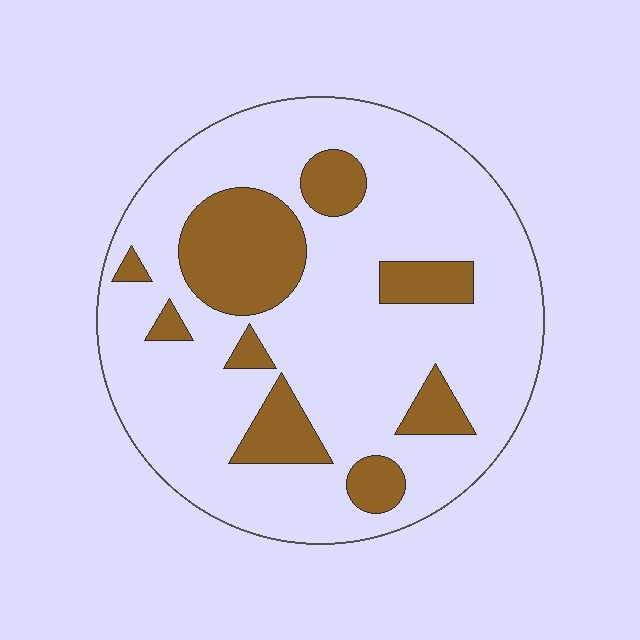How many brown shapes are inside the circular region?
9.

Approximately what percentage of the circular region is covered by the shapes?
Approximately 20%.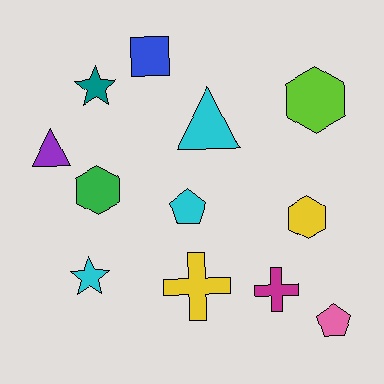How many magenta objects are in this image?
There is 1 magenta object.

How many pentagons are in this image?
There are 2 pentagons.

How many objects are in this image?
There are 12 objects.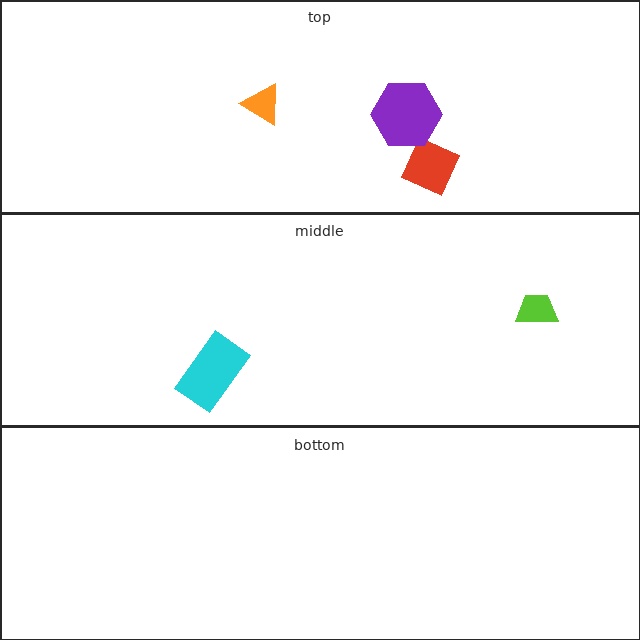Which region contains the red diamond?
The top region.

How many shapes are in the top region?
3.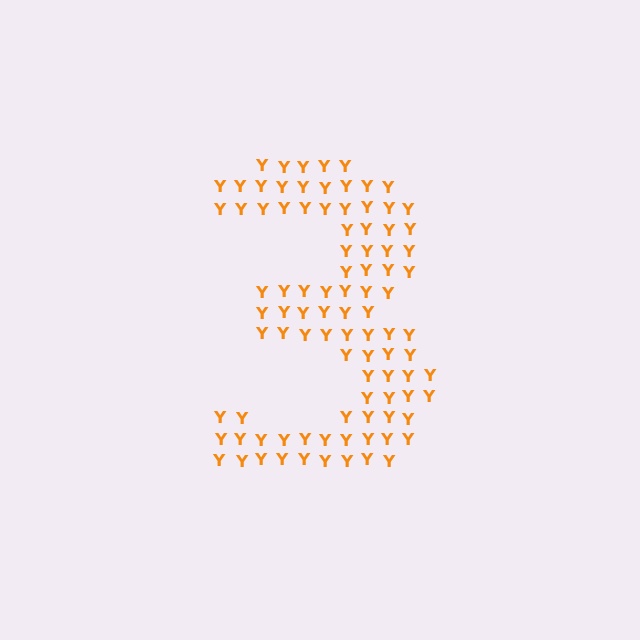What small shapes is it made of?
It is made of small letter Y's.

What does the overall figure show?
The overall figure shows the digit 3.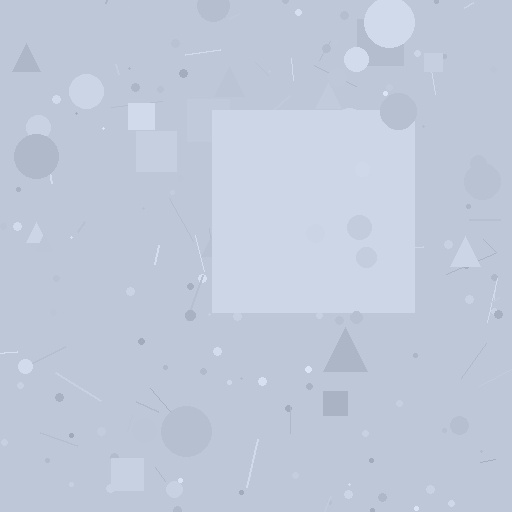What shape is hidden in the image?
A square is hidden in the image.